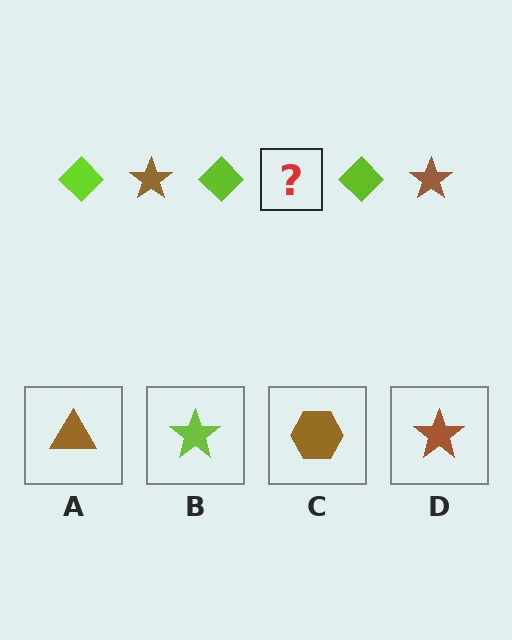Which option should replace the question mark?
Option D.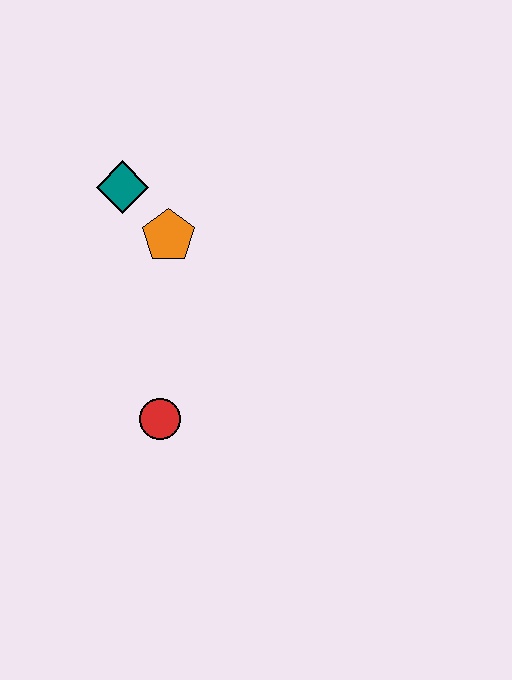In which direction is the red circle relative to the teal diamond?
The red circle is below the teal diamond.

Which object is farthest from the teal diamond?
The red circle is farthest from the teal diamond.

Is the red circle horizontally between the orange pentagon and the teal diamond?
Yes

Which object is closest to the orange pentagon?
The teal diamond is closest to the orange pentagon.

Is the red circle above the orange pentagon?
No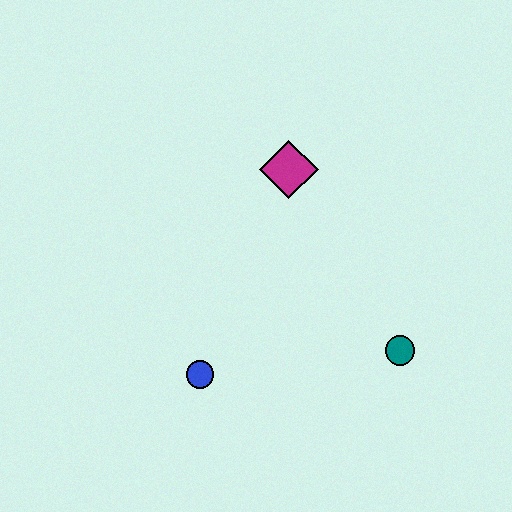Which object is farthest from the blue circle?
The magenta diamond is farthest from the blue circle.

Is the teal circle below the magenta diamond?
Yes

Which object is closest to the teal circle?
The blue circle is closest to the teal circle.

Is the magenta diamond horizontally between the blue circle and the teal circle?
Yes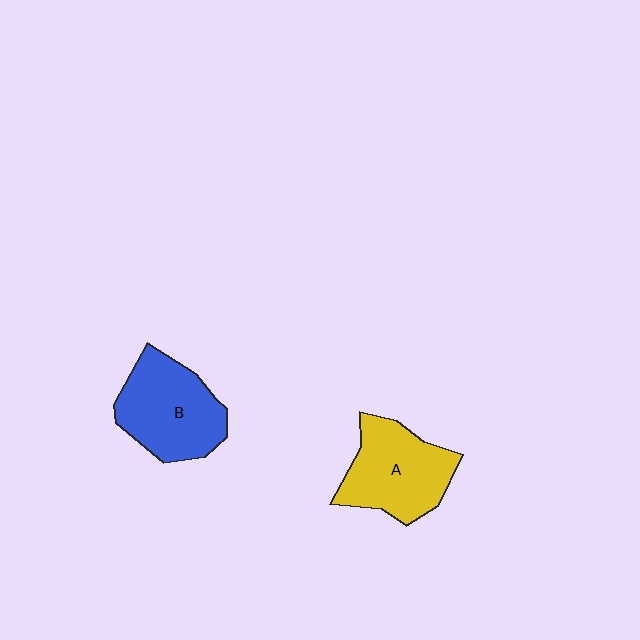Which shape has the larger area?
Shape B (blue).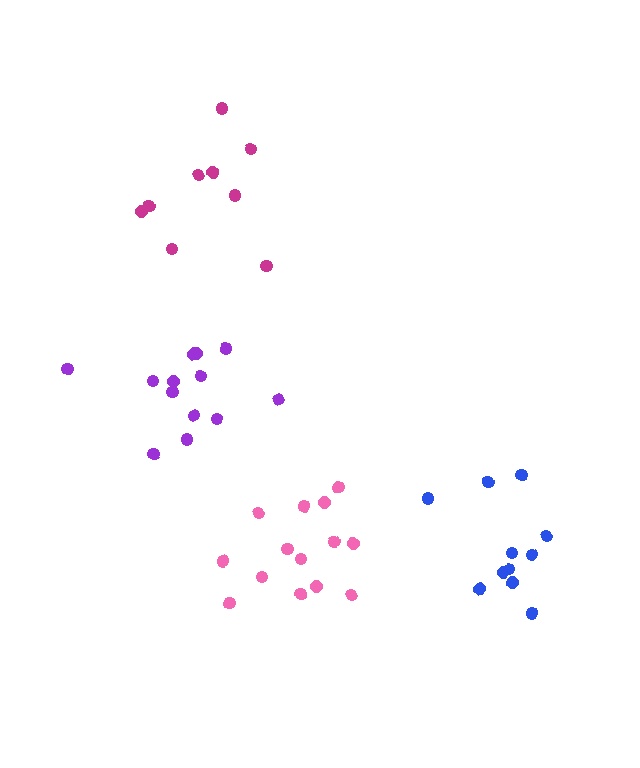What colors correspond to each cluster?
The clusters are colored: magenta, pink, purple, blue.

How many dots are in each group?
Group 1: 9 dots, Group 2: 14 dots, Group 3: 13 dots, Group 4: 11 dots (47 total).